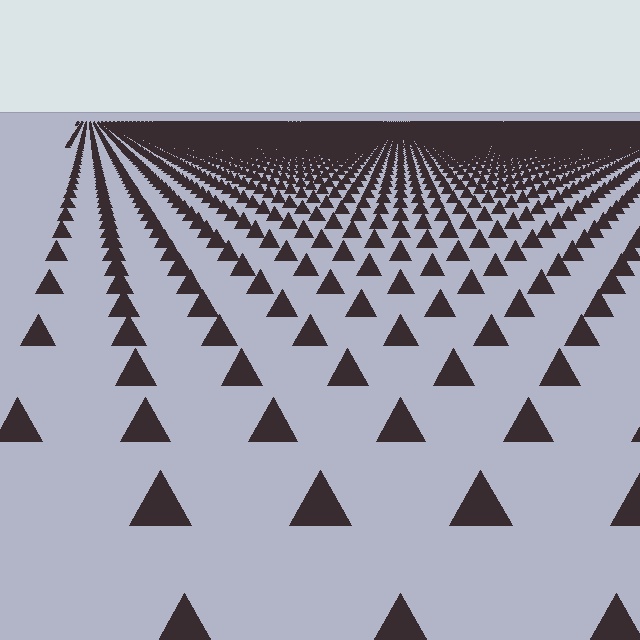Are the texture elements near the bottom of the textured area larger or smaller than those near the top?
Larger. Near the bottom, elements are closer to the viewer and appear at a bigger on-screen size.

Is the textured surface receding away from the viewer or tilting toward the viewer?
The surface is receding away from the viewer. Texture elements get smaller and denser toward the top.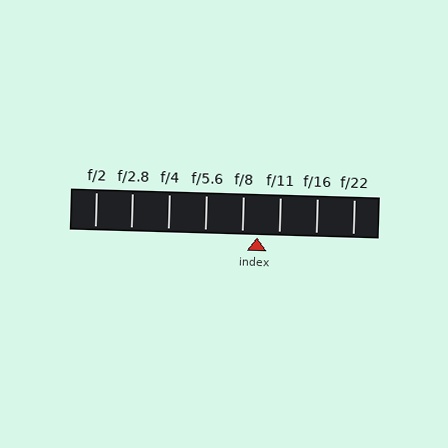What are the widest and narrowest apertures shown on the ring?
The widest aperture shown is f/2 and the narrowest is f/22.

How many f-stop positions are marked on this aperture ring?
There are 8 f-stop positions marked.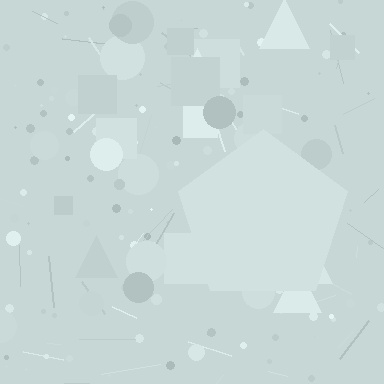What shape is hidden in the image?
A pentagon is hidden in the image.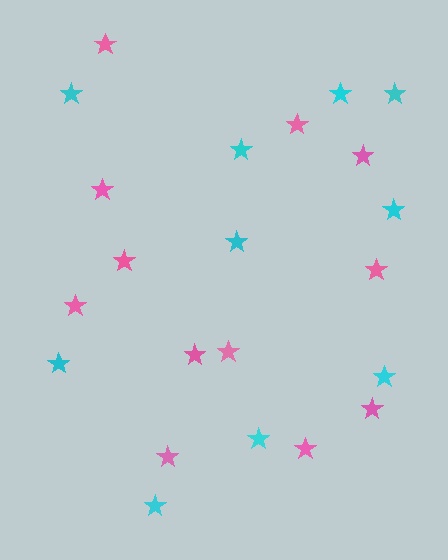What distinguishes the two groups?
There are 2 groups: one group of cyan stars (10) and one group of pink stars (12).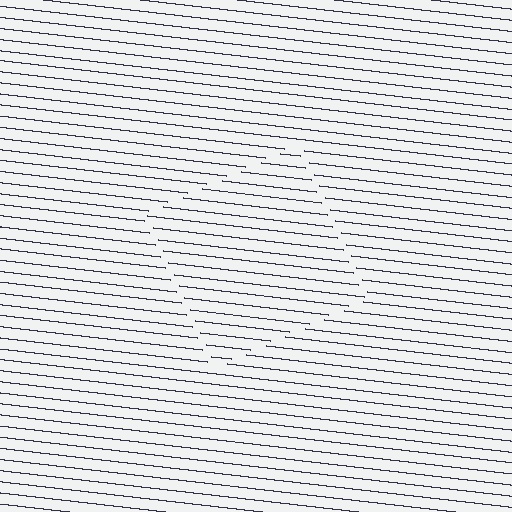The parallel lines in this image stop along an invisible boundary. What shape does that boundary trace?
An illusory square. The interior of the shape contains the same grating, shifted by half a period — the contour is defined by the phase discontinuity where line-ends from the inner and outer gratings abut.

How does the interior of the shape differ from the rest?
The interior of the shape contains the same grating, shifted by half a period — the contour is defined by the phase discontinuity where line-ends from the inner and outer gratings abut.